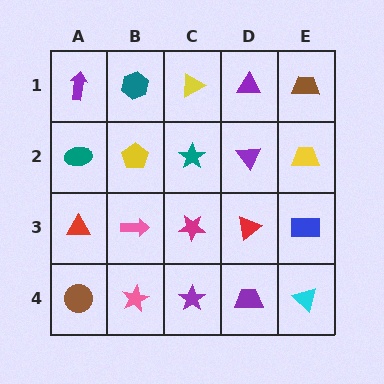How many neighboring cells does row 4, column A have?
2.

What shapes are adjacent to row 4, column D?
A red triangle (row 3, column D), a purple star (row 4, column C), a cyan triangle (row 4, column E).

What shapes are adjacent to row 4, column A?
A red triangle (row 3, column A), a pink star (row 4, column B).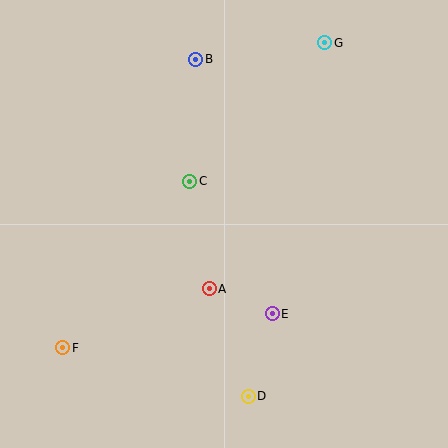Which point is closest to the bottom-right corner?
Point D is closest to the bottom-right corner.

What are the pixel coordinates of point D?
Point D is at (248, 396).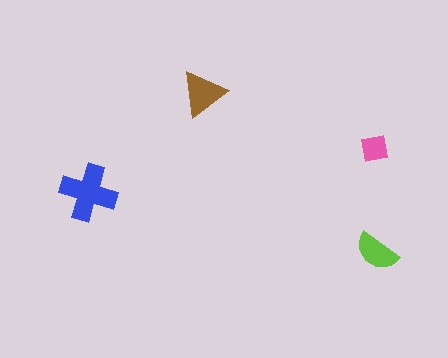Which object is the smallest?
The pink square.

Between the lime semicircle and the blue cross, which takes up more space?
The blue cross.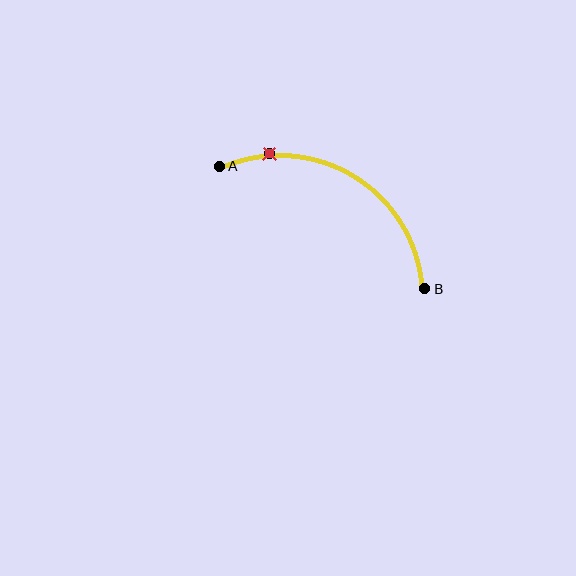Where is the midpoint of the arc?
The arc midpoint is the point on the curve farthest from the straight line joining A and B. It sits above that line.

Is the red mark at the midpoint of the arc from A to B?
No. The red mark lies on the arc but is closer to endpoint A. The arc midpoint would be at the point on the curve equidistant along the arc from both A and B.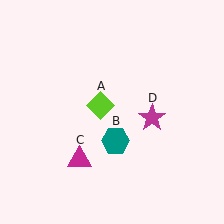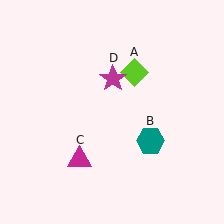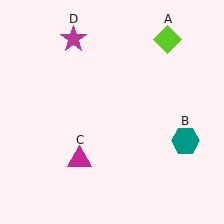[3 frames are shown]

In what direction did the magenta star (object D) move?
The magenta star (object D) moved up and to the left.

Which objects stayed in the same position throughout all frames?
Magenta triangle (object C) remained stationary.